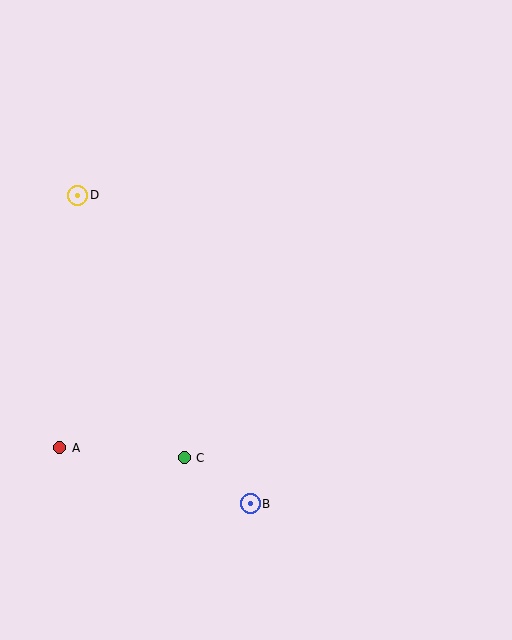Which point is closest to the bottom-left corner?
Point A is closest to the bottom-left corner.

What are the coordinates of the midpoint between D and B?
The midpoint between D and B is at (164, 349).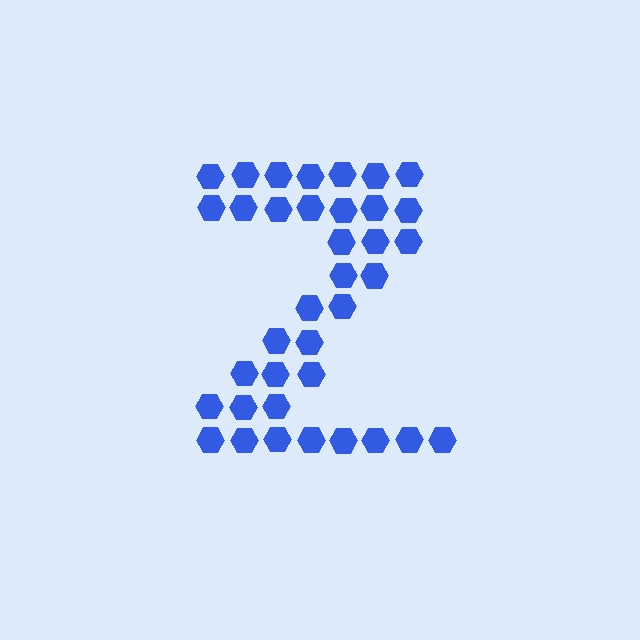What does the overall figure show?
The overall figure shows the letter Z.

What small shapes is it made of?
It is made of small hexagons.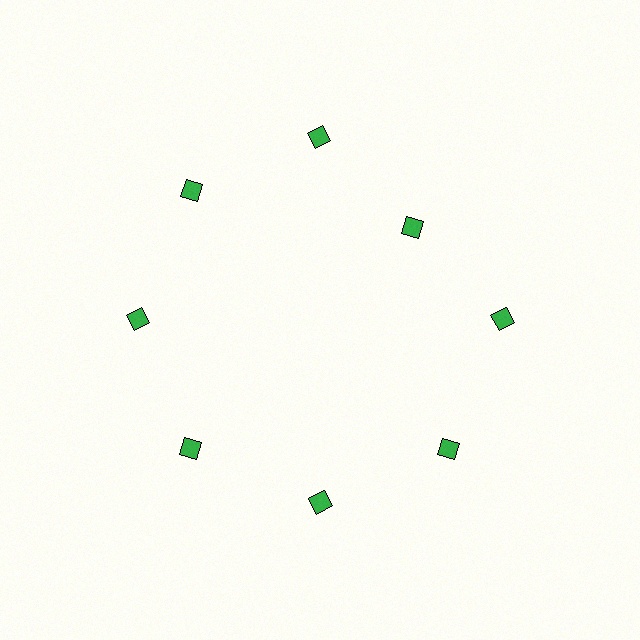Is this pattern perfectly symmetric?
No. The 8 green diamonds are arranged in a ring, but one element near the 2 o'clock position is pulled inward toward the center, breaking the 8-fold rotational symmetry.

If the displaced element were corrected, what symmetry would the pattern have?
It would have 8-fold rotational symmetry — the pattern would map onto itself every 45 degrees.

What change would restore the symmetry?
The symmetry would be restored by moving it outward, back onto the ring so that all 8 diamonds sit at equal angles and equal distance from the center.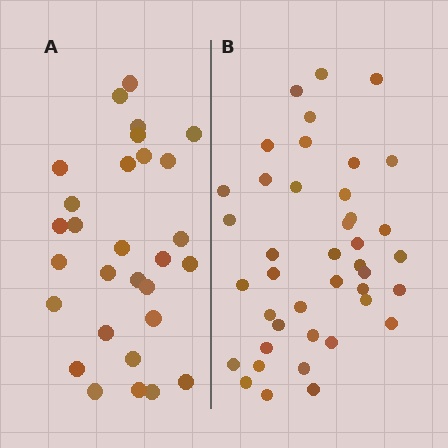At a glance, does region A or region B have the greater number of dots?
Region B (the right region) has more dots.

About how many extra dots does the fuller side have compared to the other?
Region B has roughly 12 or so more dots than region A.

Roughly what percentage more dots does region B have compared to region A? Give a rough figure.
About 40% more.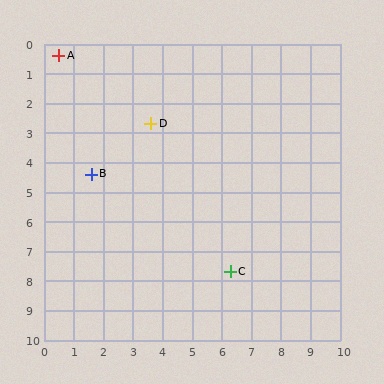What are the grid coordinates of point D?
Point D is at approximately (3.6, 2.7).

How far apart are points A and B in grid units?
Points A and B are about 4.1 grid units apart.